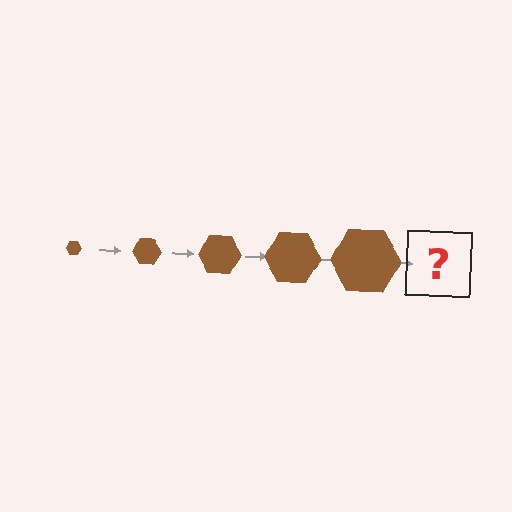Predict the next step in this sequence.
The next step is a brown hexagon, larger than the previous one.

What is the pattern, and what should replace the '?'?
The pattern is that the hexagon gets progressively larger each step. The '?' should be a brown hexagon, larger than the previous one.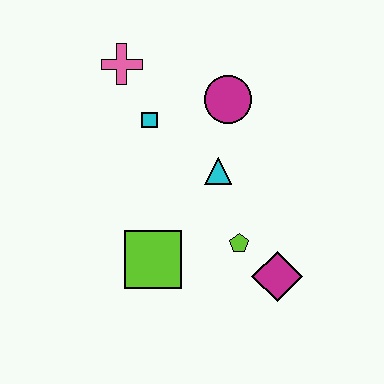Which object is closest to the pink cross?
The cyan square is closest to the pink cross.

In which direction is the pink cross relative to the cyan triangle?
The pink cross is above the cyan triangle.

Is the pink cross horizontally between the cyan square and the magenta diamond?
No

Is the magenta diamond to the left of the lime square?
No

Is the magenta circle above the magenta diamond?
Yes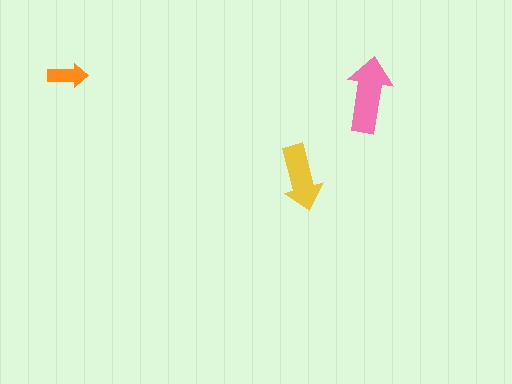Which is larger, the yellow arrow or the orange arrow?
The yellow one.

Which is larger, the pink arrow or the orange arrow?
The pink one.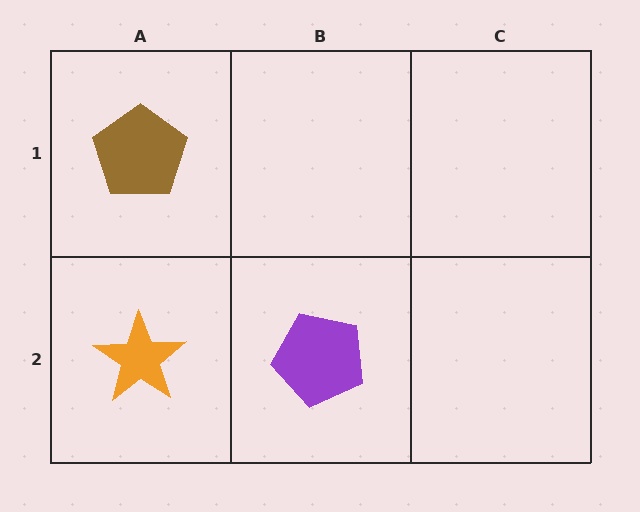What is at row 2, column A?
An orange star.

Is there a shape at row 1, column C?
No, that cell is empty.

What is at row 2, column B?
A purple pentagon.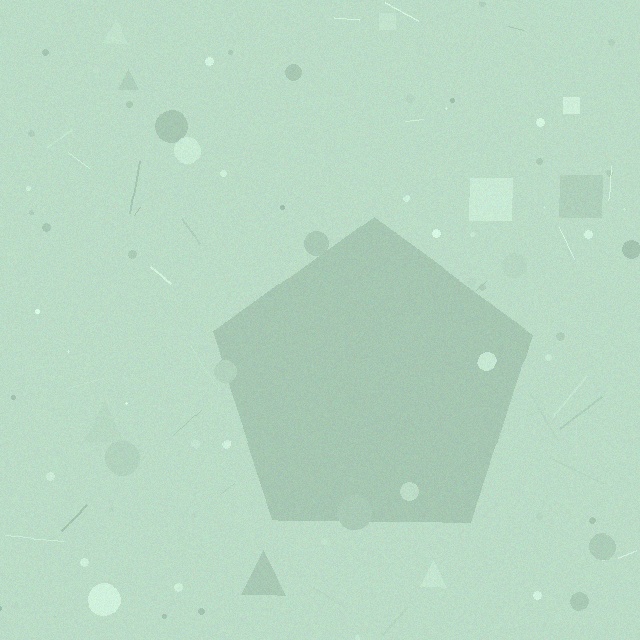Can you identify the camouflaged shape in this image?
The camouflaged shape is a pentagon.